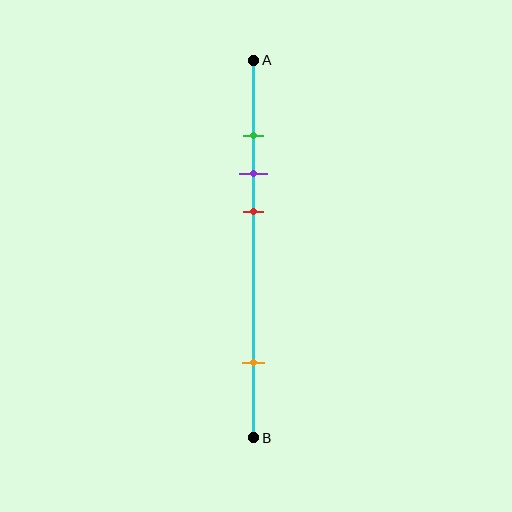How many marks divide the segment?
There are 4 marks dividing the segment.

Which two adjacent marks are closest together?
The green and purple marks are the closest adjacent pair.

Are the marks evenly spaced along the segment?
No, the marks are not evenly spaced.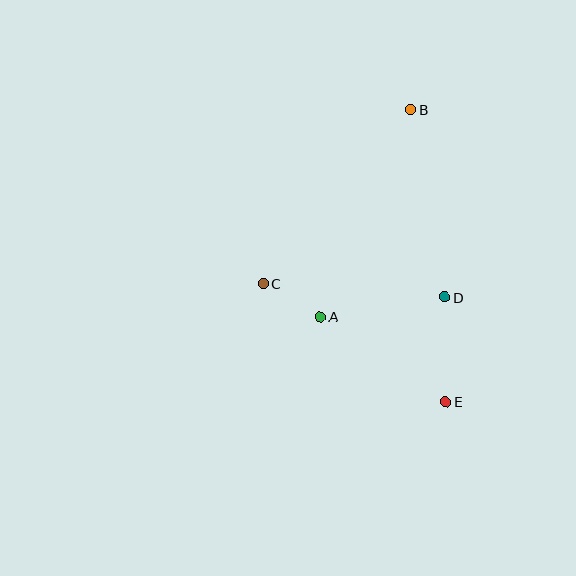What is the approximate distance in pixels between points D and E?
The distance between D and E is approximately 105 pixels.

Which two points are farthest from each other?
Points B and E are farthest from each other.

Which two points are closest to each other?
Points A and C are closest to each other.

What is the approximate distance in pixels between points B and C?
The distance between B and C is approximately 228 pixels.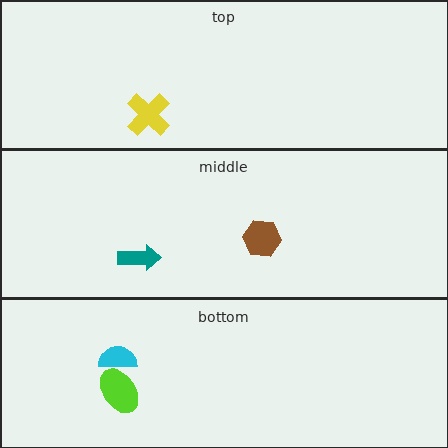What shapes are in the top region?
The yellow cross.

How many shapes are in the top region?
1.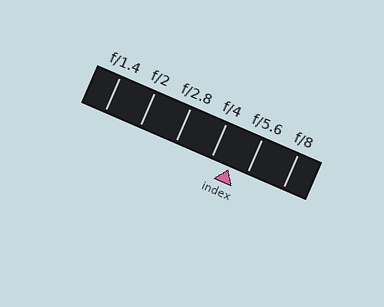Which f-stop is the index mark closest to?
The index mark is closest to f/5.6.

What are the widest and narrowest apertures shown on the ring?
The widest aperture shown is f/1.4 and the narrowest is f/8.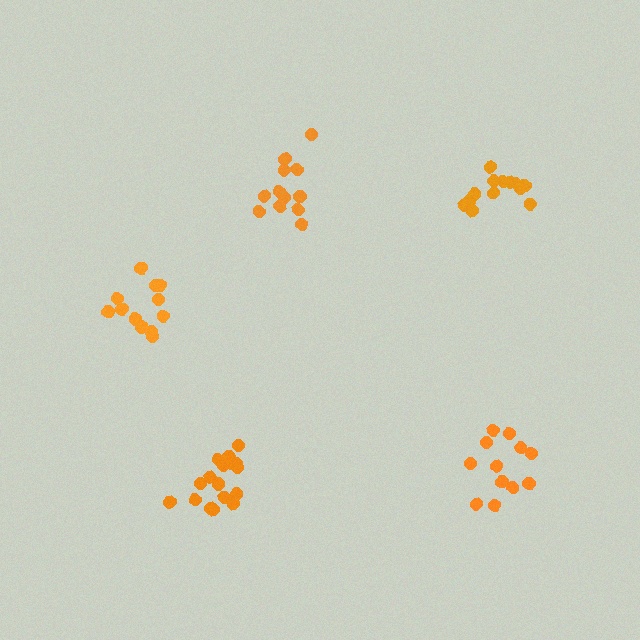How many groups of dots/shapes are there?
There are 5 groups.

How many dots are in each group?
Group 1: 14 dots, Group 2: 12 dots, Group 3: 12 dots, Group 4: 13 dots, Group 5: 17 dots (68 total).